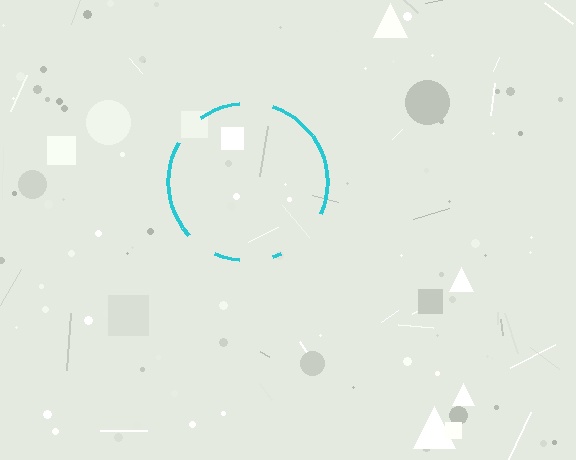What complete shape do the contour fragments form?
The contour fragments form a circle.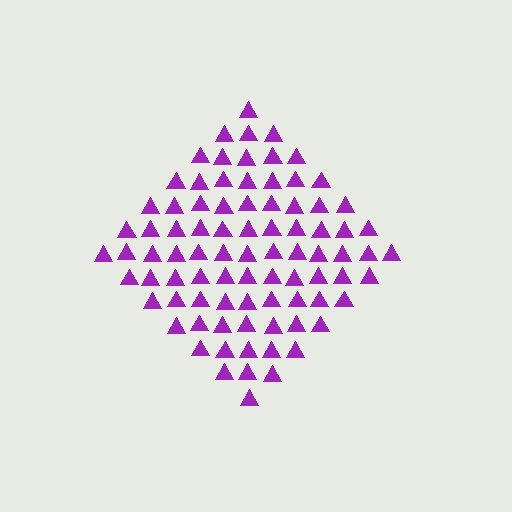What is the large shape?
The large shape is a diamond.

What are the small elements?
The small elements are triangles.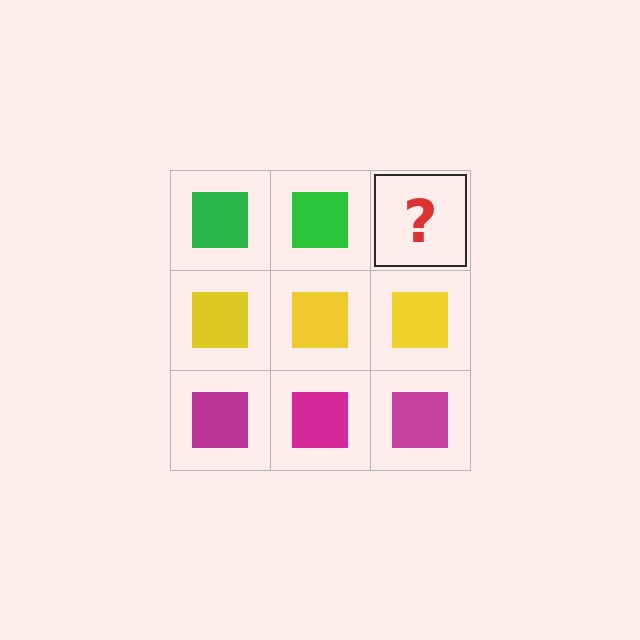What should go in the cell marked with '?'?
The missing cell should contain a green square.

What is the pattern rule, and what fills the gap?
The rule is that each row has a consistent color. The gap should be filled with a green square.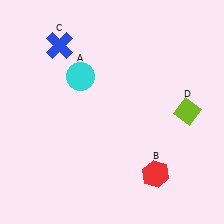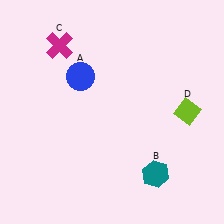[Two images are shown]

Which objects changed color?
A changed from cyan to blue. B changed from red to teal. C changed from blue to magenta.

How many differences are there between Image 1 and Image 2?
There are 3 differences between the two images.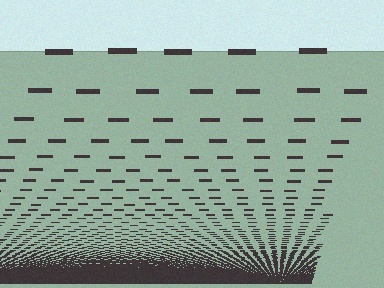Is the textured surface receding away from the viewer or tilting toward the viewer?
The surface appears to tilt toward the viewer. Texture elements get larger and sparser toward the top.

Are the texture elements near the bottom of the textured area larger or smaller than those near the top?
Smaller. The gradient is inverted — elements near the bottom are smaller and denser.